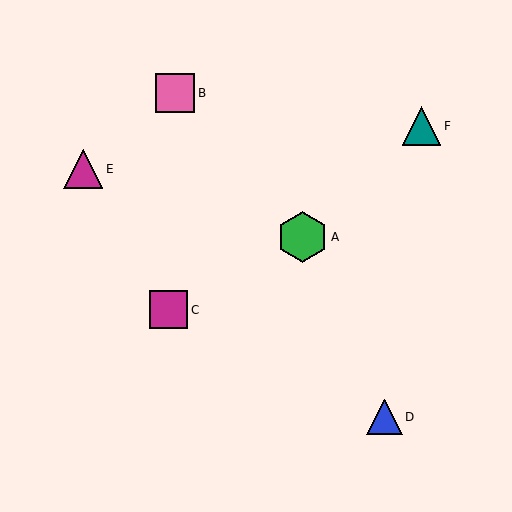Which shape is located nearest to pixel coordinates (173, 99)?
The pink square (labeled B) at (175, 93) is nearest to that location.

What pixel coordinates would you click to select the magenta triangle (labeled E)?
Click at (83, 169) to select the magenta triangle E.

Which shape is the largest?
The green hexagon (labeled A) is the largest.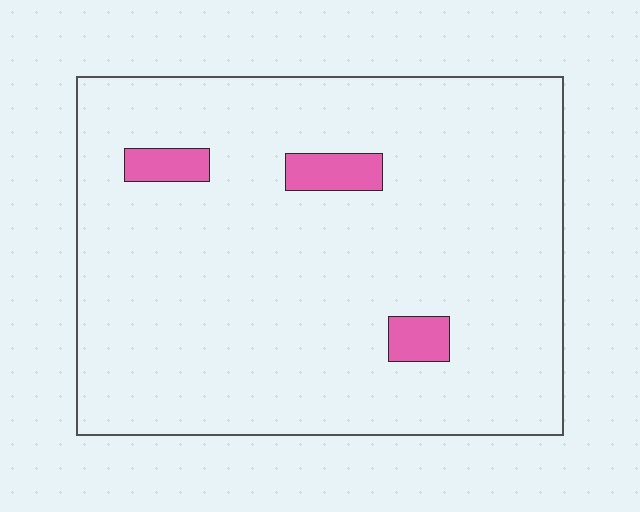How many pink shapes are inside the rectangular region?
3.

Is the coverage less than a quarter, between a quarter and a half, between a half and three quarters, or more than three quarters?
Less than a quarter.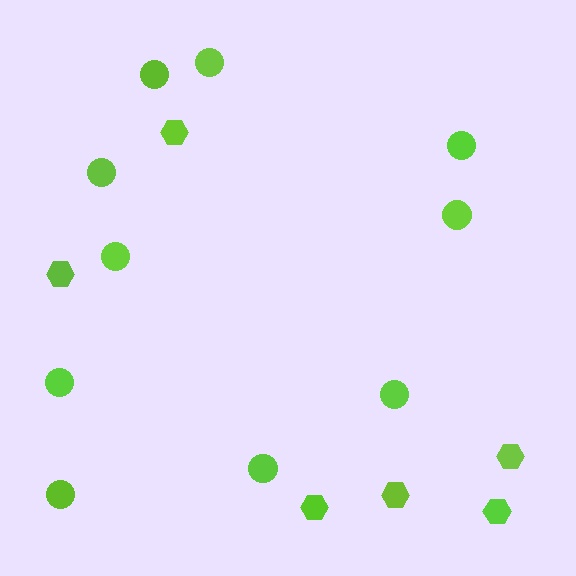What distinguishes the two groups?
There are 2 groups: one group of circles (10) and one group of hexagons (6).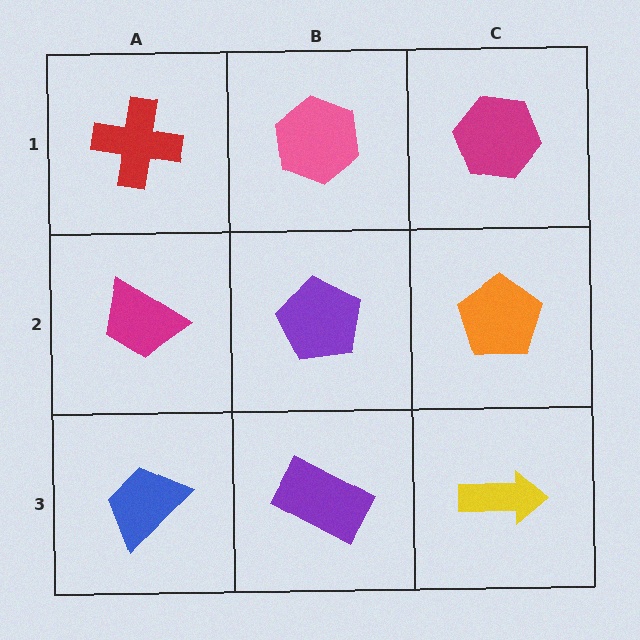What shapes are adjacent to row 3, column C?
An orange pentagon (row 2, column C), a purple rectangle (row 3, column B).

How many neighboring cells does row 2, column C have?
3.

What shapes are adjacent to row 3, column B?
A purple pentagon (row 2, column B), a blue trapezoid (row 3, column A), a yellow arrow (row 3, column C).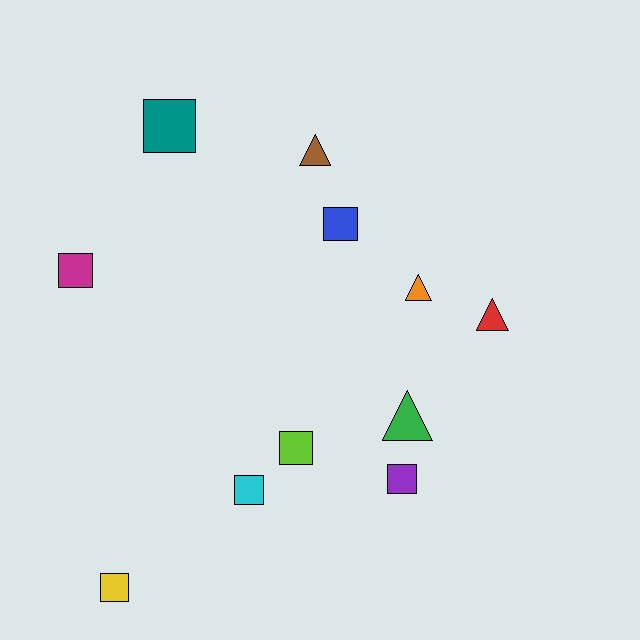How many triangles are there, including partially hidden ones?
There are 4 triangles.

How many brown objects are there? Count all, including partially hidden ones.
There is 1 brown object.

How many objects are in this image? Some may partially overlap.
There are 11 objects.